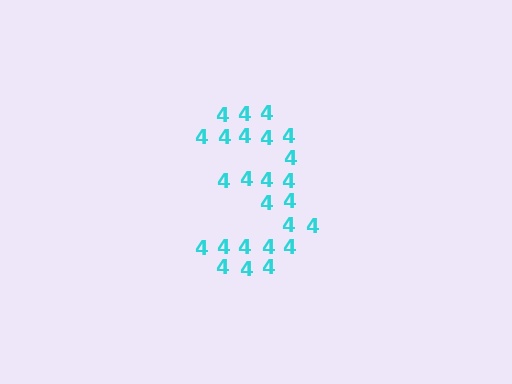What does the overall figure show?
The overall figure shows the digit 3.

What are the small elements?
The small elements are digit 4's.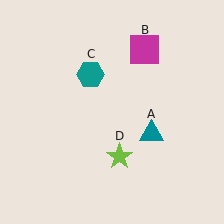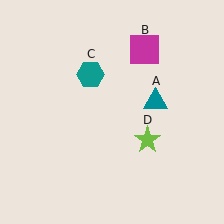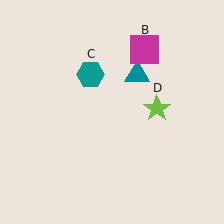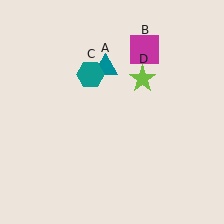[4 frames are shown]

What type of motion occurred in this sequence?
The teal triangle (object A), lime star (object D) rotated counterclockwise around the center of the scene.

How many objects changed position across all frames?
2 objects changed position: teal triangle (object A), lime star (object D).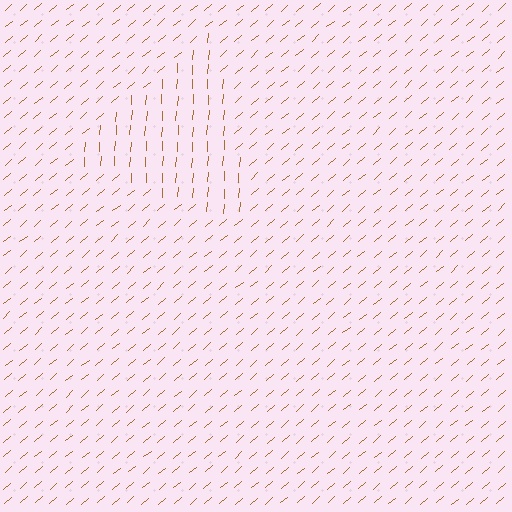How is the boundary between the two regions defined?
The boundary is defined purely by a change in line orientation (approximately 45 degrees difference). All lines are the same color and thickness.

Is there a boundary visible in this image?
Yes, there is a texture boundary formed by a change in line orientation.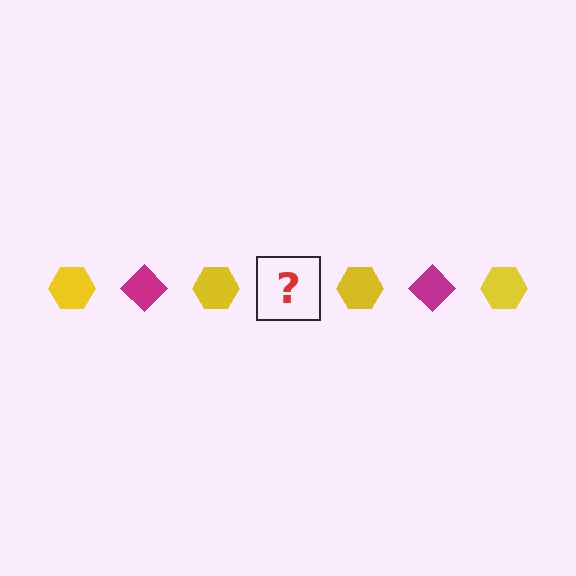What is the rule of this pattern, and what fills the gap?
The rule is that the pattern alternates between yellow hexagon and magenta diamond. The gap should be filled with a magenta diamond.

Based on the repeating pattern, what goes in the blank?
The blank should be a magenta diamond.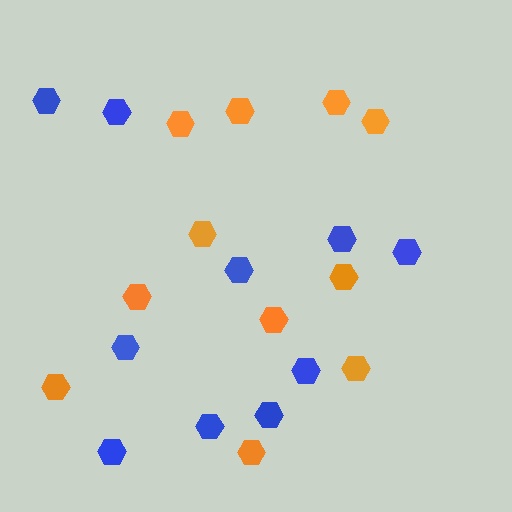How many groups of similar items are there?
There are 2 groups: one group of orange hexagons (11) and one group of blue hexagons (10).